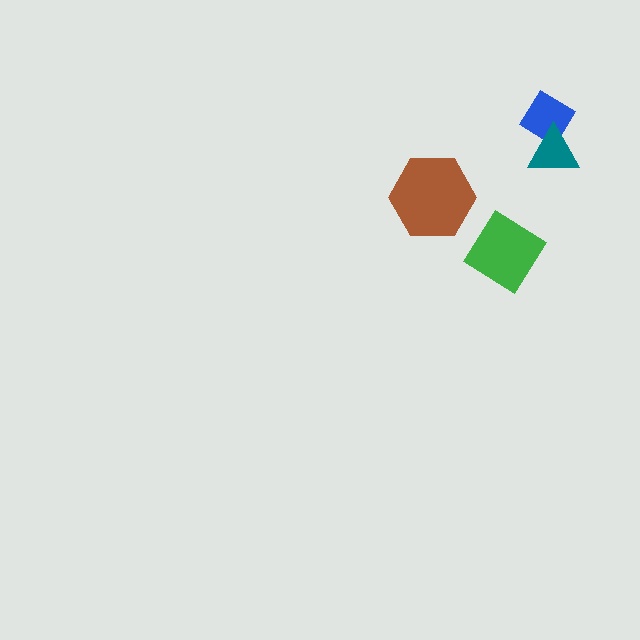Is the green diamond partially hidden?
No, no other shape covers it.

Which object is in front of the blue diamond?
The teal triangle is in front of the blue diamond.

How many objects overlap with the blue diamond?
1 object overlaps with the blue diamond.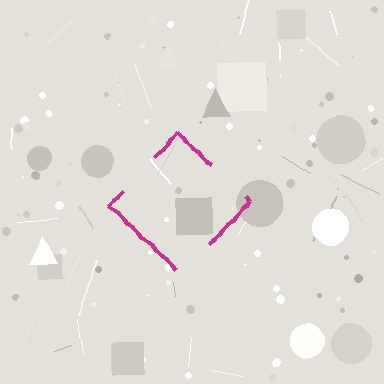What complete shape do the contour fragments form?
The contour fragments form a diamond.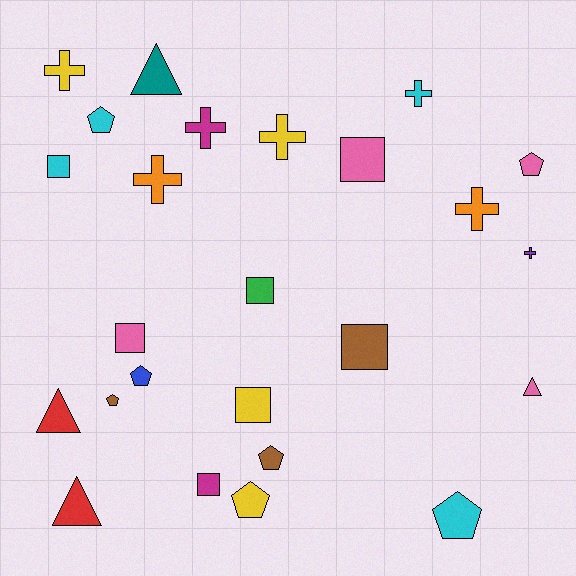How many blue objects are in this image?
There is 1 blue object.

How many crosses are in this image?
There are 7 crosses.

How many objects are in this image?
There are 25 objects.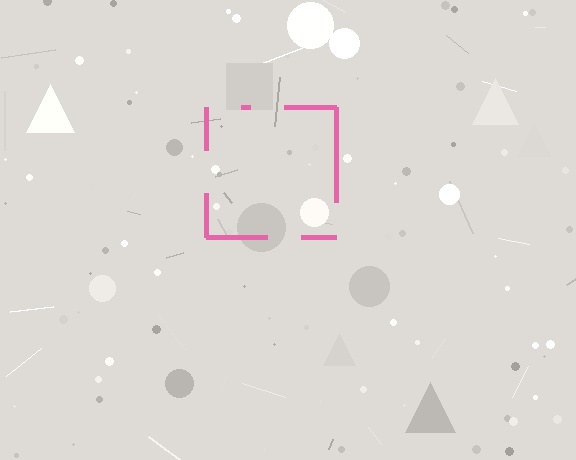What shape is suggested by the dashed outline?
The dashed outline suggests a square.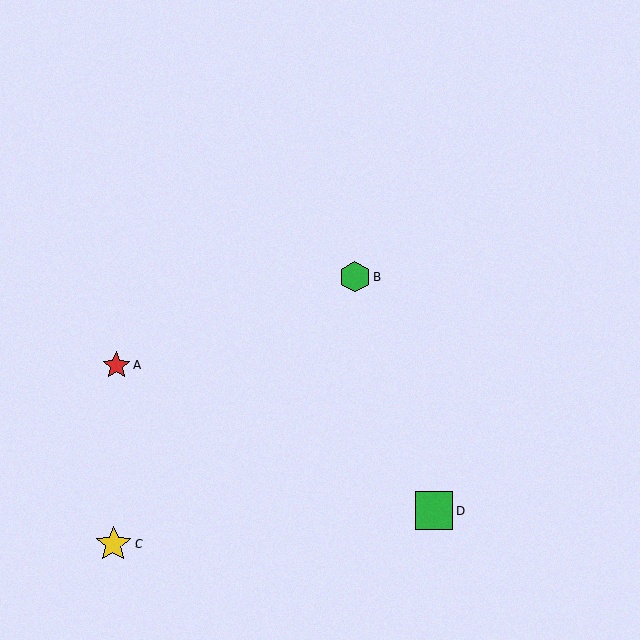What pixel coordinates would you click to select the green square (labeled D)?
Click at (434, 510) to select the green square D.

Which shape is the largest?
The green square (labeled D) is the largest.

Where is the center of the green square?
The center of the green square is at (434, 510).